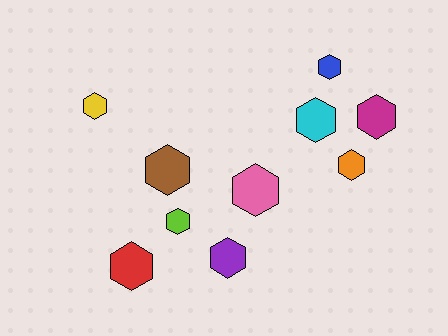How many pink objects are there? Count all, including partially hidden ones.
There is 1 pink object.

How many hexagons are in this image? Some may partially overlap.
There are 10 hexagons.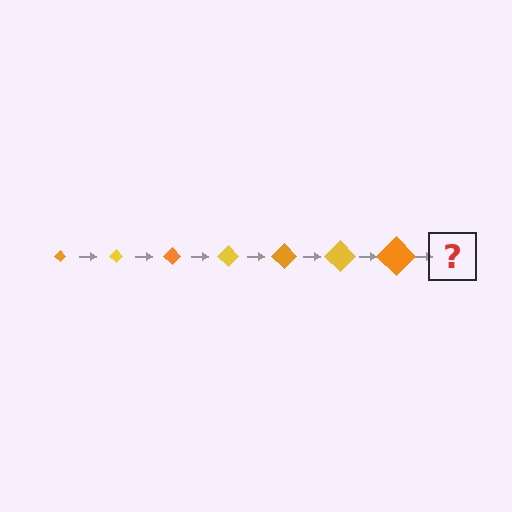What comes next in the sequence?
The next element should be a yellow diamond, larger than the previous one.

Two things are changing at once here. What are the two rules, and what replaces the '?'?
The two rules are that the diamond grows larger each step and the color cycles through orange and yellow. The '?' should be a yellow diamond, larger than the previous one.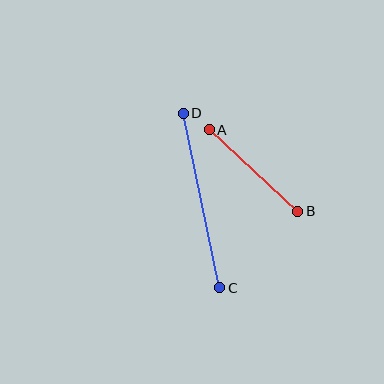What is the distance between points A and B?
The distance is approximately 120 pixels.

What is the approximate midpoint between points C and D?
The midpoint is at approximately (202, 200) pixels.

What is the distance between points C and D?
The distance is approximately 178 pixels.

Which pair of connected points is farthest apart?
Points C and D are farthest apart.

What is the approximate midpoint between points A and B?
The midpoint is at approximately (254, 170) pixels.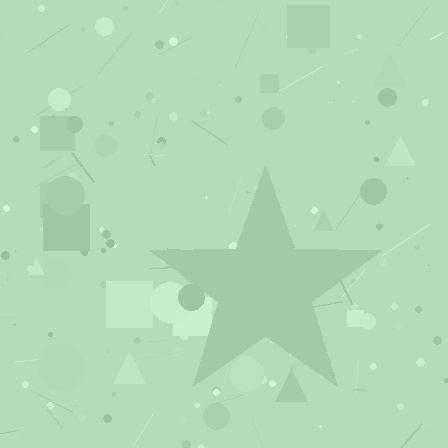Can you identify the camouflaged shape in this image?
The camouflaged shape is a star.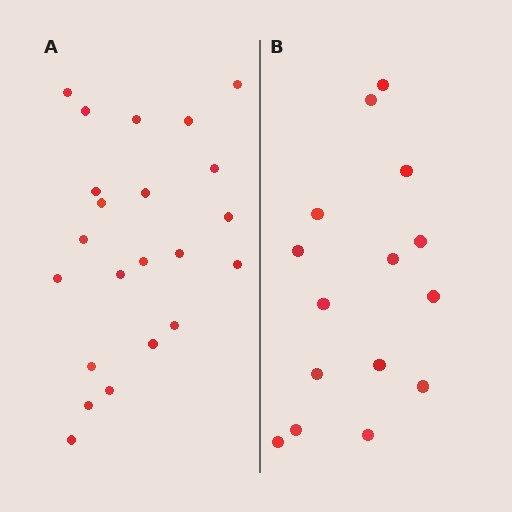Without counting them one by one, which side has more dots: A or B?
Region A (the left region) has more dots.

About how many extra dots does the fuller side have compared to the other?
Region A has roughly 8 or so more dots than region B.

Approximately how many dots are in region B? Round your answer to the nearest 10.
About 20 dots. (The exact count is 15, which rounds to 20.)